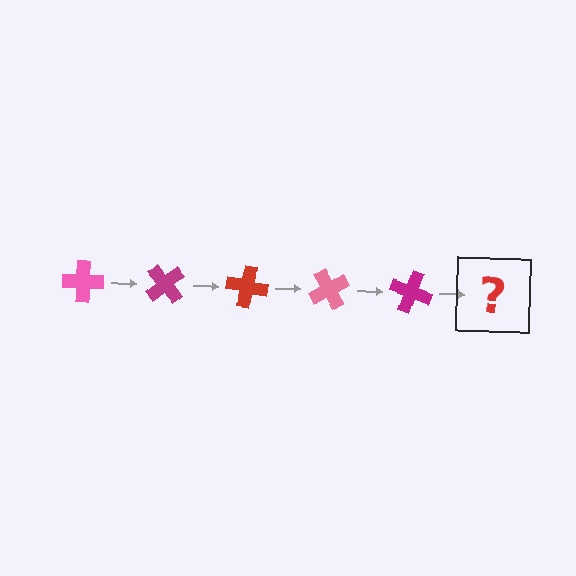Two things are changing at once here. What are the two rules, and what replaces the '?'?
The two rules are that it rotates 50 degrees each step and the color cycles through pink, magenta, and red. The '?' should be a red cross, rotated 250 degrees from the start.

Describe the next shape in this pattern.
It should be a red cross, rotated 250 degrees from the start.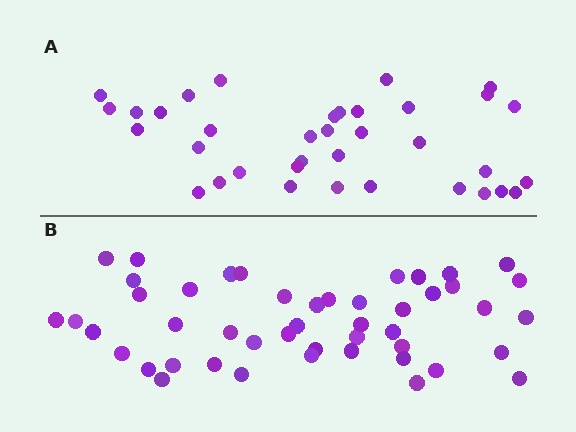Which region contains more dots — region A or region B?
Region B (the bottom region) has more dots.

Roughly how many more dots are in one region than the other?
Region B has roughly 12 or so more dots than region A.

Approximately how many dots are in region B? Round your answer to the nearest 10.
About 50 dots. (The exact count is 47, which rounds to 50.)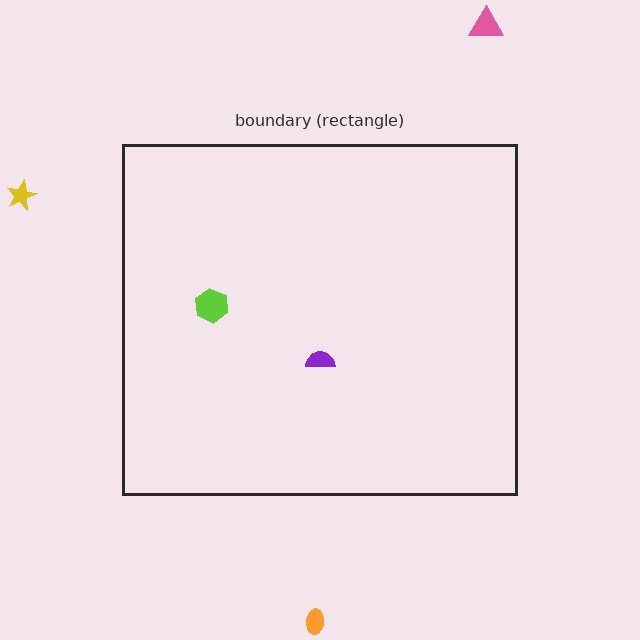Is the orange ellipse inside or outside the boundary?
Outside.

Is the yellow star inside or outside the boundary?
Outside.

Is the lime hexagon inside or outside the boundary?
Inside.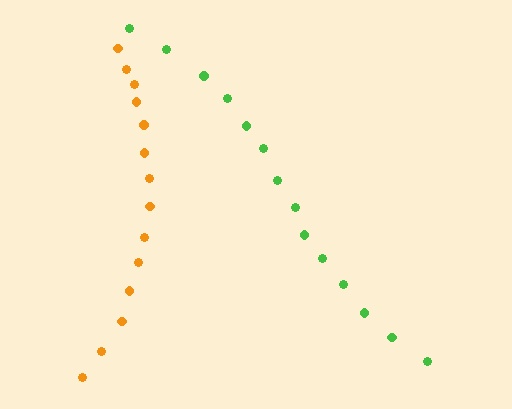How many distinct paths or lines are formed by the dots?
There are 2 distinct paths.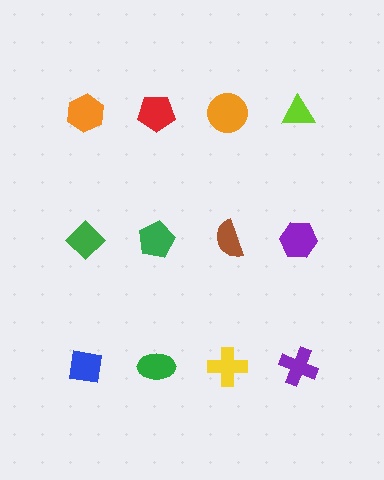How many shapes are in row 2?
4 shapes.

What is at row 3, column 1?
A blue square.